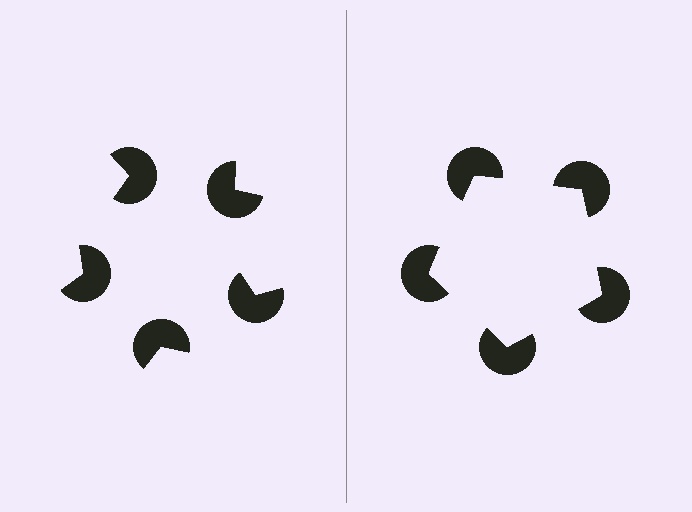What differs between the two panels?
The pac-man discs are positioned identically on both sides; only the wedge orientations differ. On the right they align to a pentagon; on the left they are misaligned.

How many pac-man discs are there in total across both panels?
10 — 5 on each side.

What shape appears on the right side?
An illusory pentagon.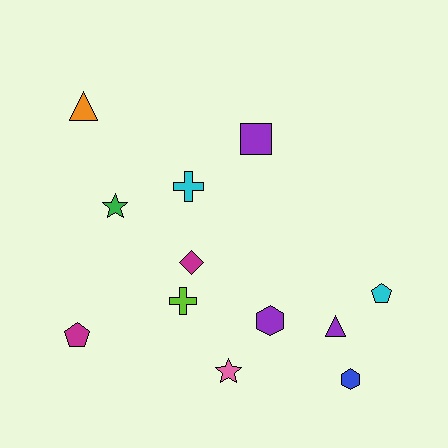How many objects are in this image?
There are 12 objects.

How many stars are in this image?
There are 2 stars.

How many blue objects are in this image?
There is 1 blue object.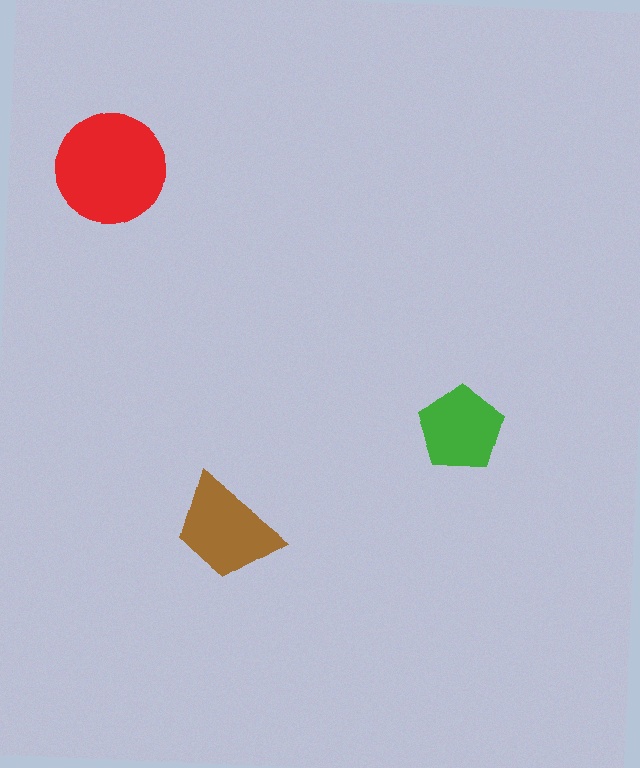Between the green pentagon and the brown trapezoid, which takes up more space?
The brown trapezoid.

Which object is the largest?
The red circle.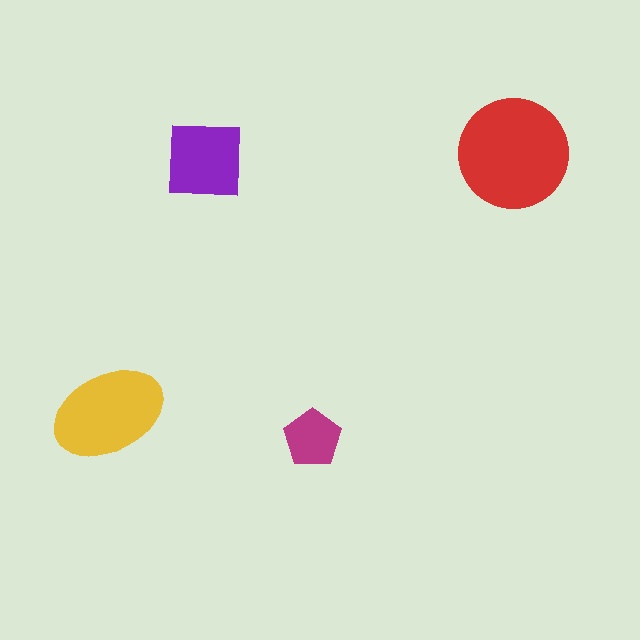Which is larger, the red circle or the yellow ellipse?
The red circle.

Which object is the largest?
The red circle.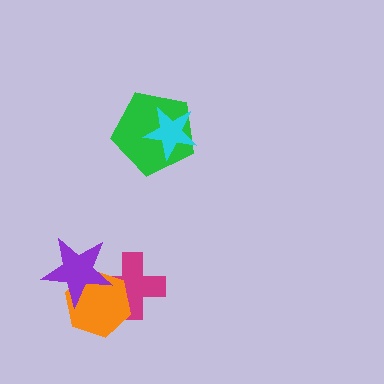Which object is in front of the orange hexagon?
The purple star is in front of the orange hexagon.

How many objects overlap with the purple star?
2 objects overlap with the purple star.